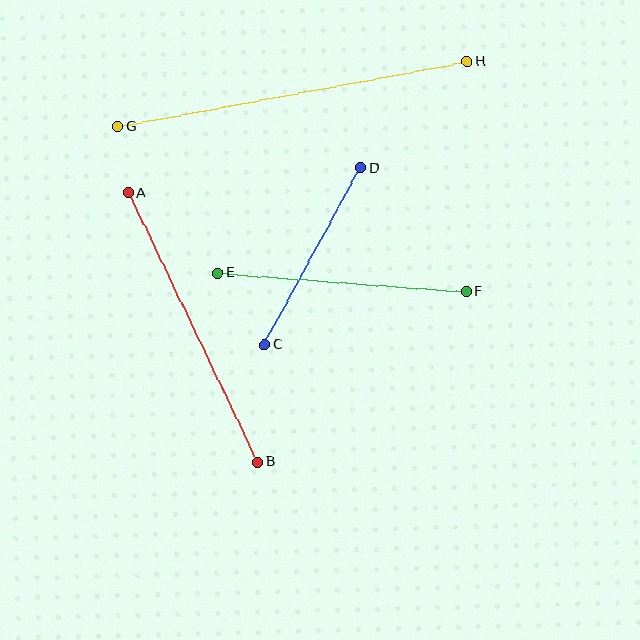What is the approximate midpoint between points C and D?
The midpoint is at approximately (313, 256) pixels.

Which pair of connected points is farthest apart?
Points G and H are farthest apart.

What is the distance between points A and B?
The distance is approximately 299 pixels.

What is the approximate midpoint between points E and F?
The midpoint is at approximately (342, 282) pixels.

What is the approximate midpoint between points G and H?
The midpoint is at approximately (292, 94) pixels.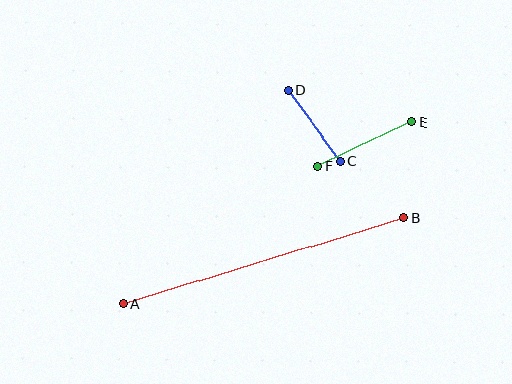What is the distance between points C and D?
The distance is approximately 88 pixels.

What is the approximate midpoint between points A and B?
The midpoint is at approximately (263, 261) pixels.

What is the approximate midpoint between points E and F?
The midpoint is at approximately (365, 144) pixels.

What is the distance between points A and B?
The distance is approximately 293 pixels.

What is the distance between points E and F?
The distance is approximately 103 pixels.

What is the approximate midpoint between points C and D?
The midpoint is at approximately (314, 126) pixels.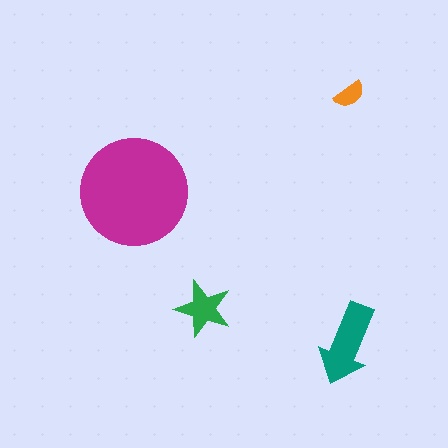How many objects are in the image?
There are 4 objects in the image.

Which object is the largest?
The magenta circle.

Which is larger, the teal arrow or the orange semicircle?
The teal arrow.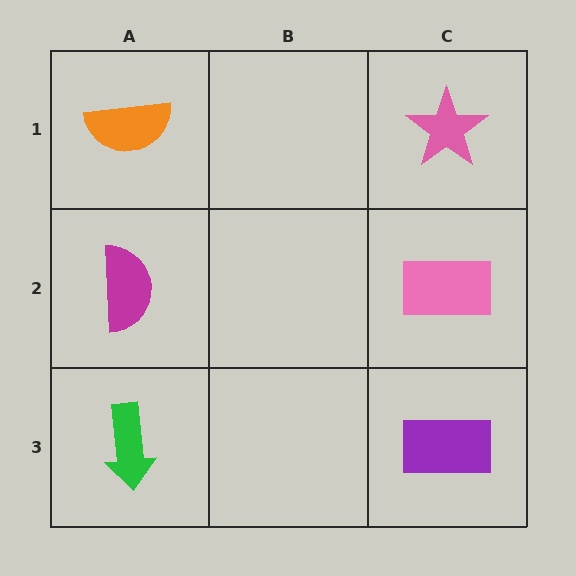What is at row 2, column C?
A pink rectangle.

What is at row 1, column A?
An orange semicircle.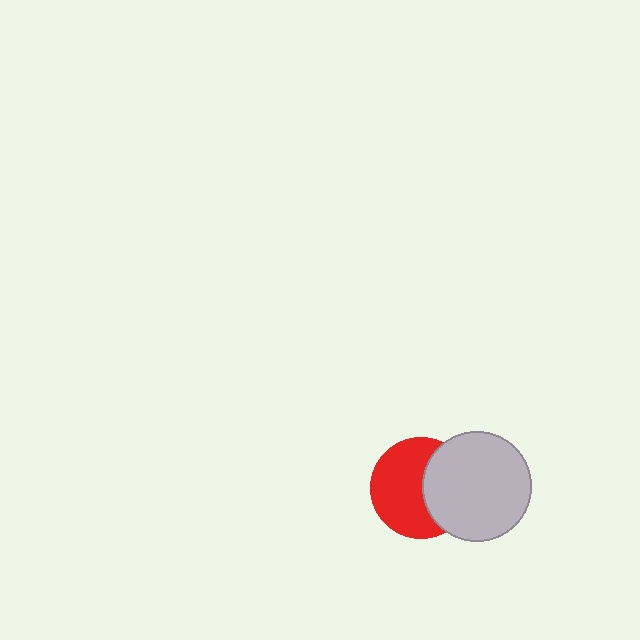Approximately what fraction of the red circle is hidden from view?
Roughly 39% of the red circle is hidden behind the light gray circle.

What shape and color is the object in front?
The object in front is a light gray circle.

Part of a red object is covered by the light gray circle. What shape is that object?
It is a circle.